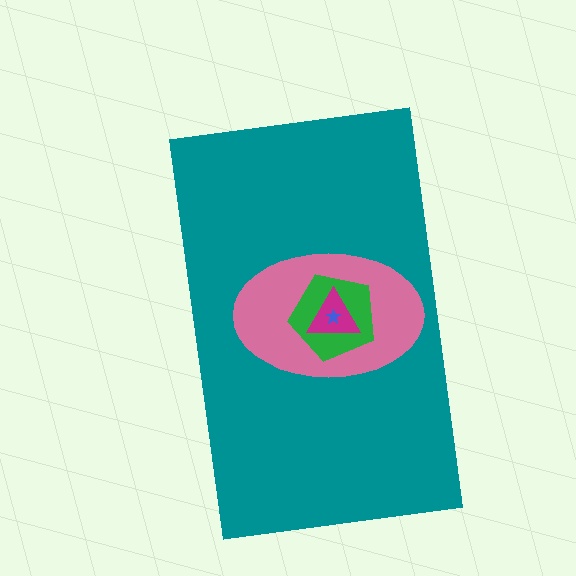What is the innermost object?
The blue star.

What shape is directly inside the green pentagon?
The magenta triangle.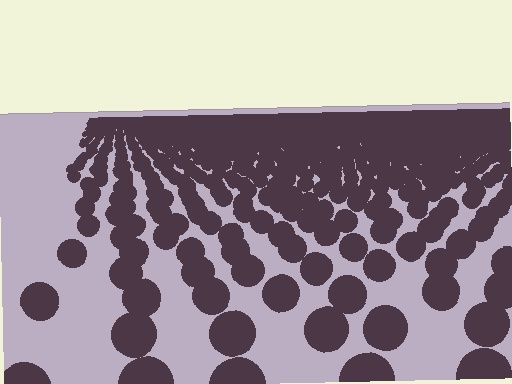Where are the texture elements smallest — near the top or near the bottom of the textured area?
Near the top.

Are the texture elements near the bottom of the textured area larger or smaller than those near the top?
Larger. Near the bottom, elements are closer to the viewer and appear at a bigger on-screen size.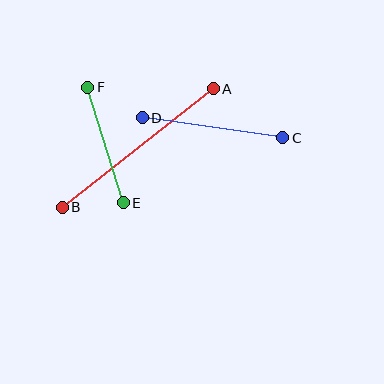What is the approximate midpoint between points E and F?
The midpoint is at approximately (106, 145) pixels.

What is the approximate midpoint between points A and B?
The midpoint is at approximately (138, 148) pixels.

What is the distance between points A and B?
The distance is approximately 192 pixels.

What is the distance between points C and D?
The distance is approximately 142 pixels.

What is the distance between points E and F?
The distance is approximately 121 pixels.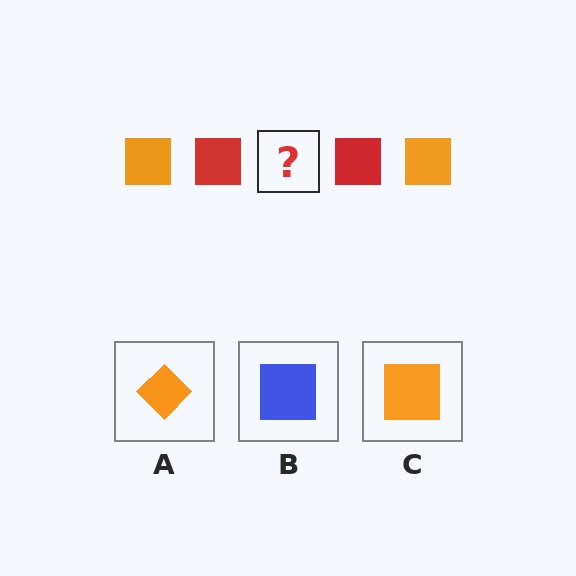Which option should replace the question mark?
Option C.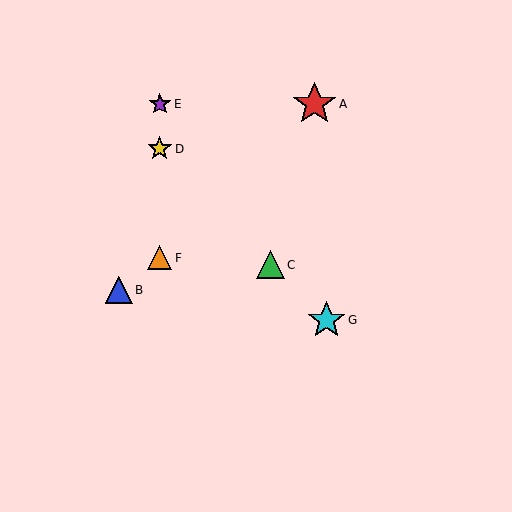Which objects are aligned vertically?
Objects D, E, F are aligned vertically.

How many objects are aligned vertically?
3 objects (D, E, F) are aligned vertically.